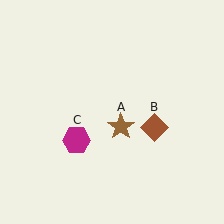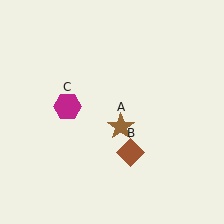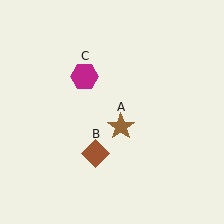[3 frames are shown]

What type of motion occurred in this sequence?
The brown diamond (object B), magenta hexagon (object C) rotated clockwise around the center of the scene.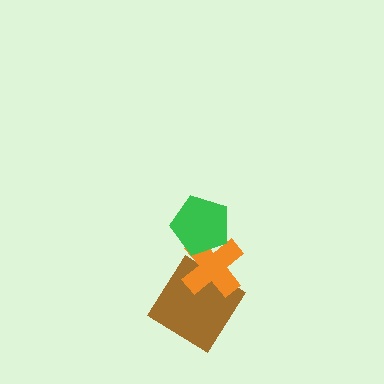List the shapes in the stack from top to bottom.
From top to bottom: the green pentagon, the orange cross, the brown diamond.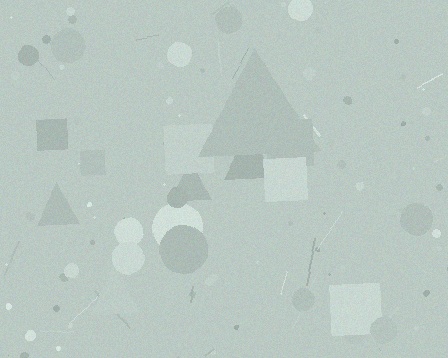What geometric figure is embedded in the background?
A triangle is embedded in the background.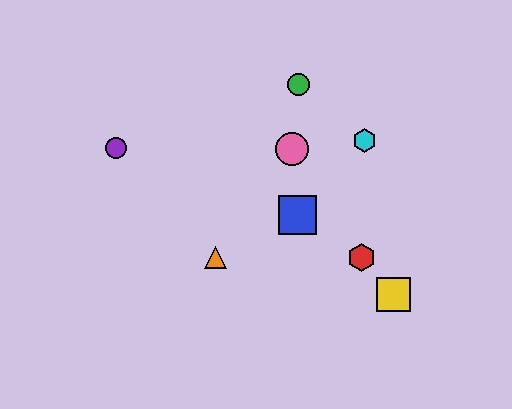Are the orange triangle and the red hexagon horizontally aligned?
Yes, both are at y≈258.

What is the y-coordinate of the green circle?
The green circle is at y≈84.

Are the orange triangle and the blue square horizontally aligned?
No, the orange triangle is at y≈258 and the blue square is at y≈215.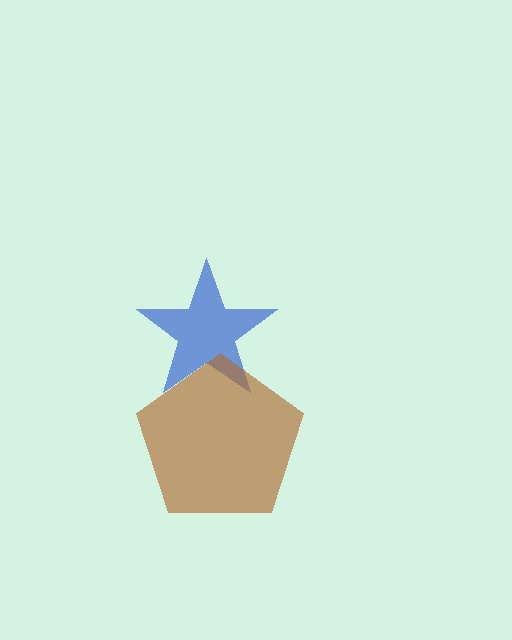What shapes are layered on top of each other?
The layered shapes are: a blue star, a brown pentagon.